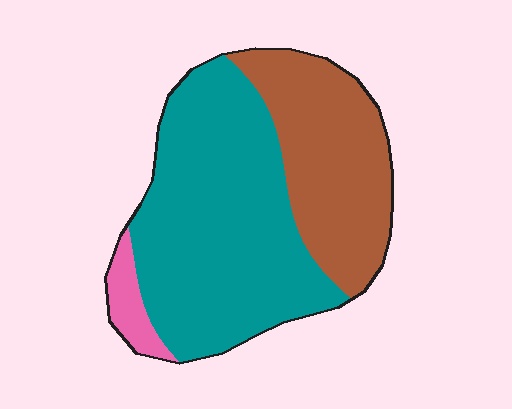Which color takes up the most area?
Teal, at roughly 60%.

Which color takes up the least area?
Pink, at roughly 5%.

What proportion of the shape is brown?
Brown takes up about one third (1/3) of the shape.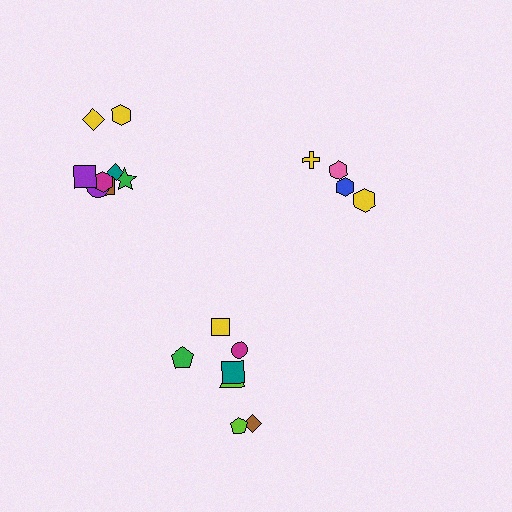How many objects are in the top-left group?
There are 8 objects.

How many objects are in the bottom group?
There are 7 objects.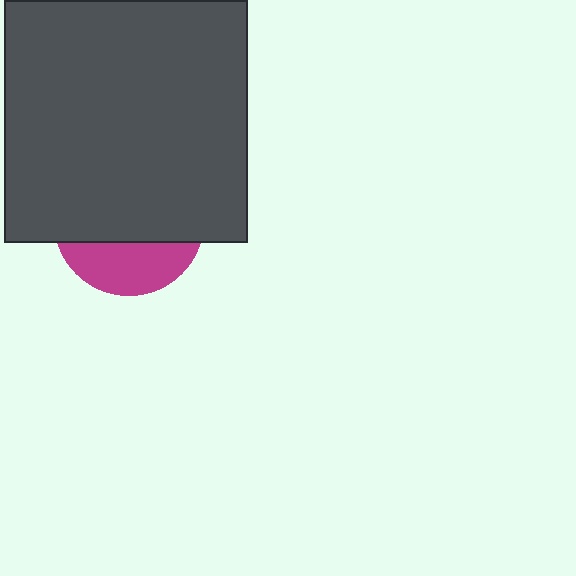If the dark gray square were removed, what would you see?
You would see the complete magenta circle.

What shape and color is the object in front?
The object in front is a dark gray square.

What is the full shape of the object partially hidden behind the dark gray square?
The partially hidden object is a magenta circle.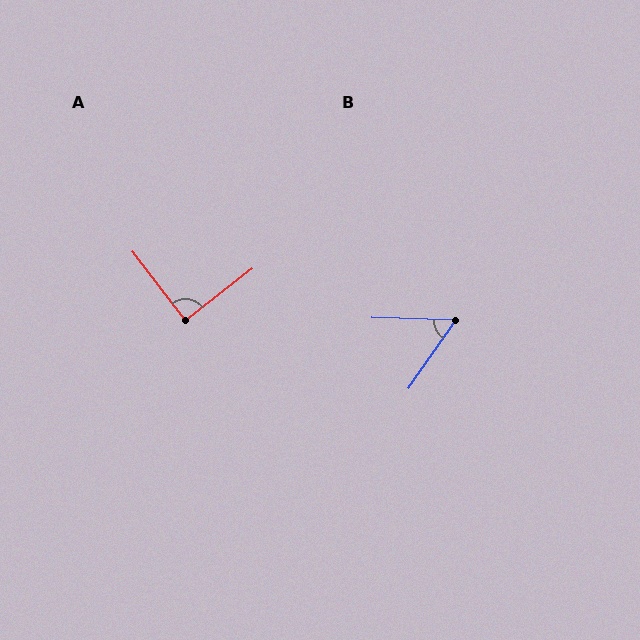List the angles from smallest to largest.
B (57°), A (90°).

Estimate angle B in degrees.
Approximately 57 degrees.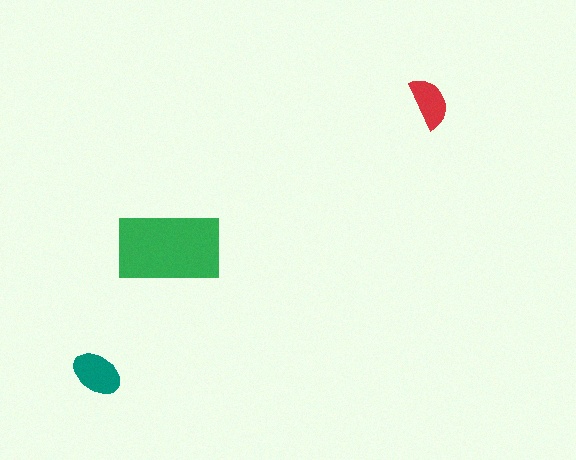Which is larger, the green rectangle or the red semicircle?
The green rectangle.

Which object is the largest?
The green rectangle.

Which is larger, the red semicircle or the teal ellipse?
The teal ellipse.